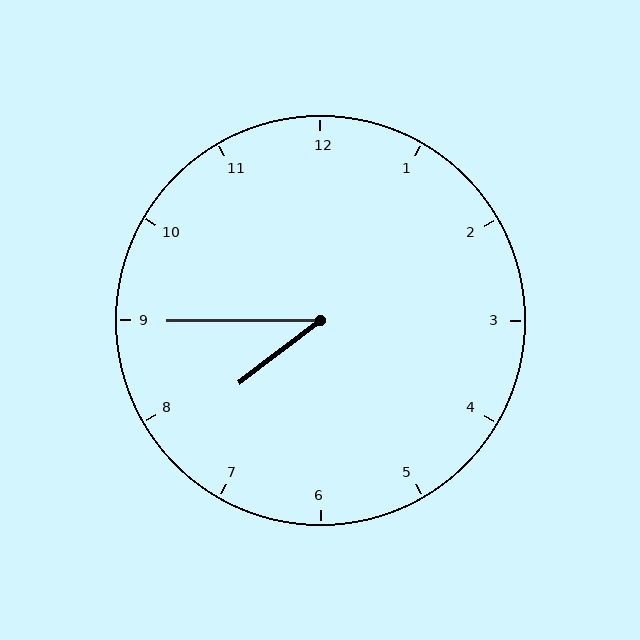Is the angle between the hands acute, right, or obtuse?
It is acute.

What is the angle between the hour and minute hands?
Approximately 38 degrees.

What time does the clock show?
7:45.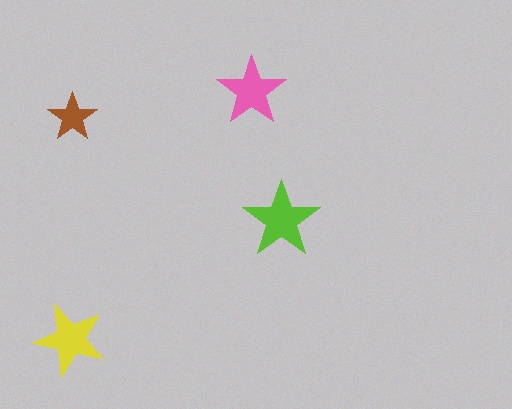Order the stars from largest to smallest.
the lime one, the yellow one, the pink one, the brown one.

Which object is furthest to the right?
The lime star is rightmost.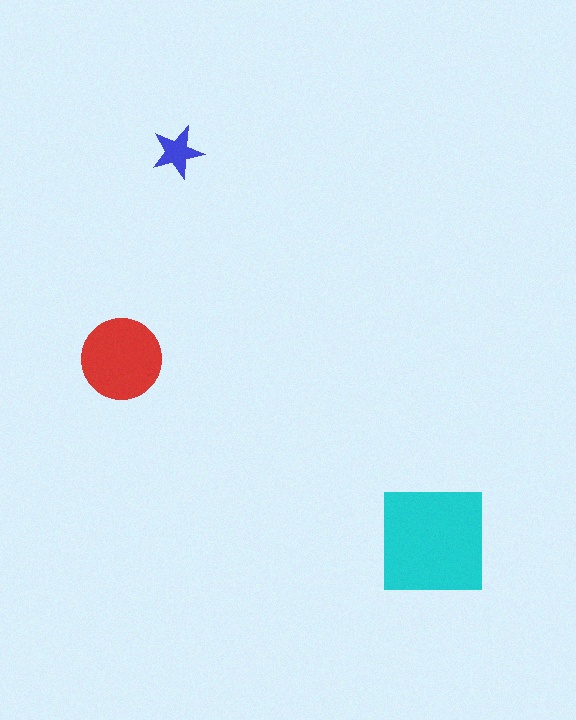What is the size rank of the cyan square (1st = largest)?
1st.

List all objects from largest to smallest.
The cyan square, the red circle, the blue star.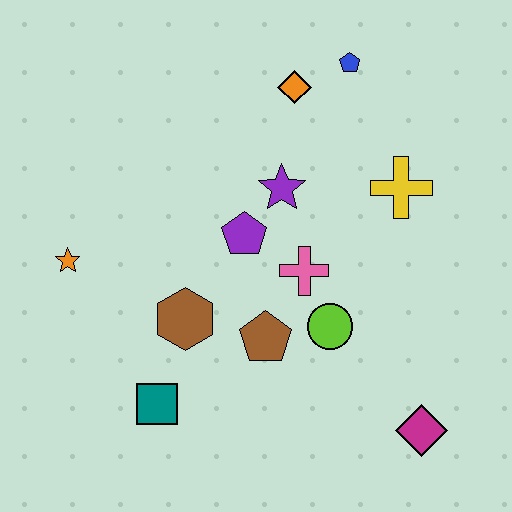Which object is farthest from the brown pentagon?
The blue pentagon is farthest from the brown pentagon.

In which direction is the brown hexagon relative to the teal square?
The brown hexagon is above the teal square.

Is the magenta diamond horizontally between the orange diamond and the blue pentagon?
No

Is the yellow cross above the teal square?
Yes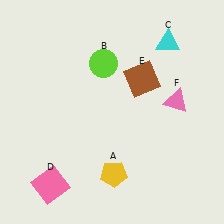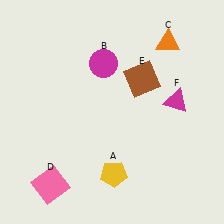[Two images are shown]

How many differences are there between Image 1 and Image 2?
There are 3 differences between the two images.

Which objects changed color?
B changed from lime to magenta. C changed from cyan to orange. F changed from pink to magenta.